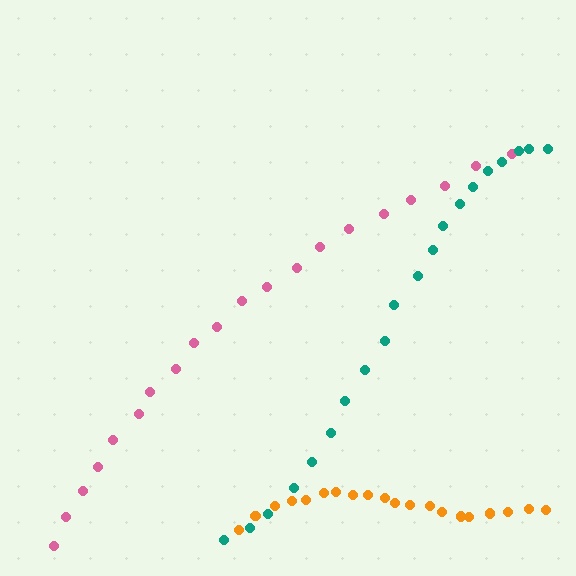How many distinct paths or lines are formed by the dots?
There are 3 distinct paths.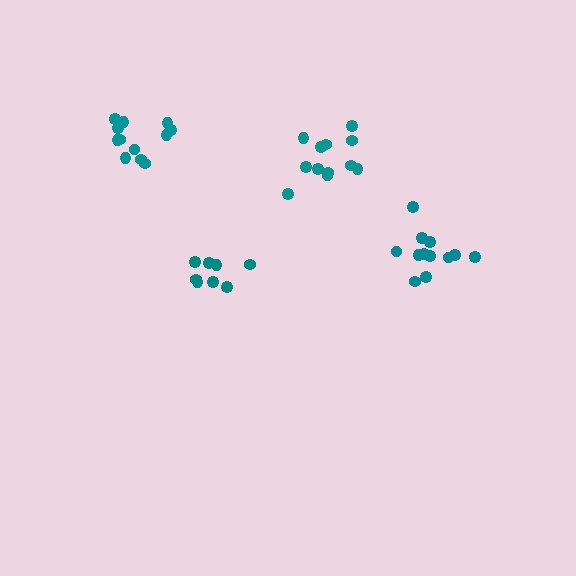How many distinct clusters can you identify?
There are 4 distinct clusters.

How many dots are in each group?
Group 1: 8 dots, Group 2: 12 dots, Group 3: 12 dots, Group 4: 12 dots (44 total).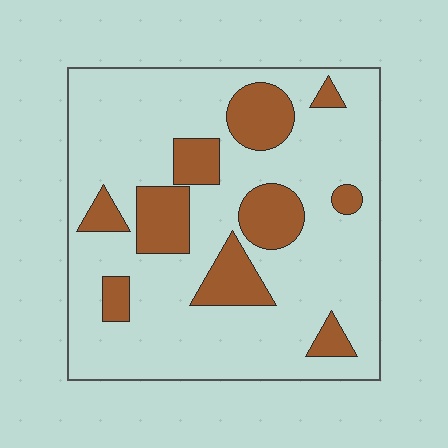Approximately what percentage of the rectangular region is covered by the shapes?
Approximately 20%.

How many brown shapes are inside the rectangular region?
10.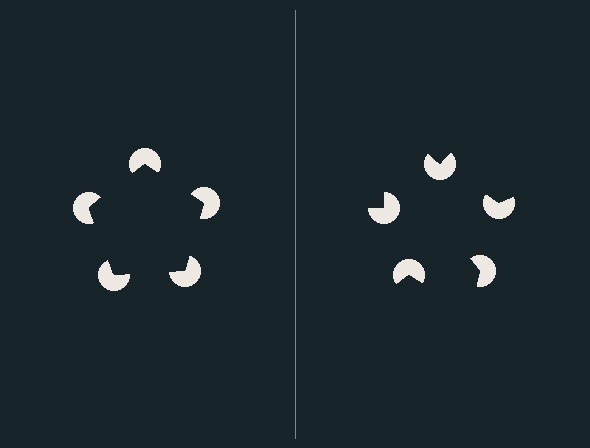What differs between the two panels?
The pac-man discs are positioned identically on both sides; only the wedge orientations differ. On the left they align to a pentagon; on the right they are misaligned.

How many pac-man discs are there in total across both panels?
10 — 5 on each side.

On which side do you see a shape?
An illusory pentagon appears on the left side. On the right side the wedge cuts are rotated, so no coherent shape forms.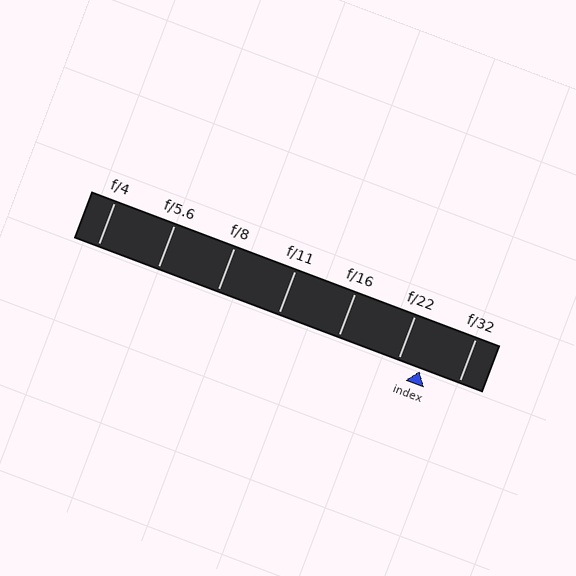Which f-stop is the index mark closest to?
The index mark is closest to f/22.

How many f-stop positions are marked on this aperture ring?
There are 7 f-stop positions marked.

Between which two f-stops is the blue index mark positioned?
The index mark is between f/22 and f/32.